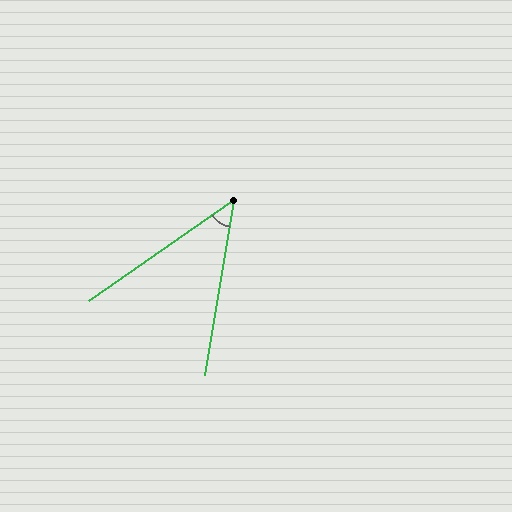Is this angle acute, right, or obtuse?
It is acute.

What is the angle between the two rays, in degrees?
Approximately 46 degrees.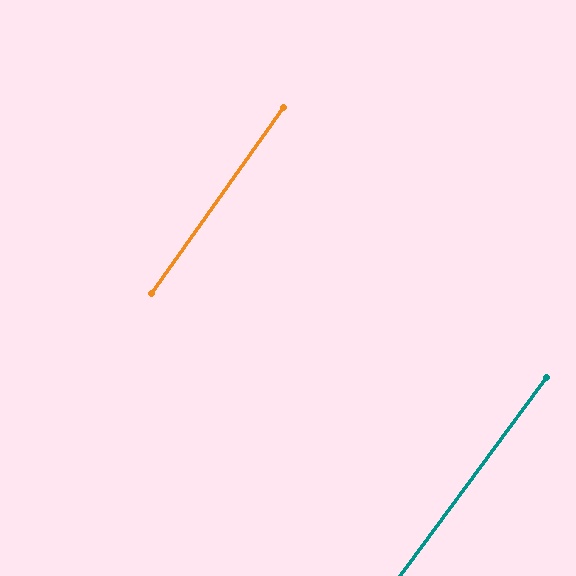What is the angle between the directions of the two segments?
Approximately 1 degree.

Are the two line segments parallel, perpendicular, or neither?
Parallel — their directions differ by only 1.1°.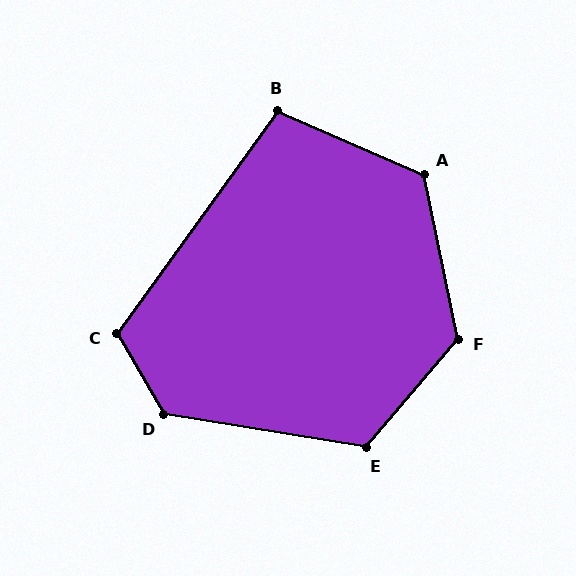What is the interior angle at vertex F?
Approximately 128 degrees (obtuse).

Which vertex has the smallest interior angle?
B, at approximately 102 degrees.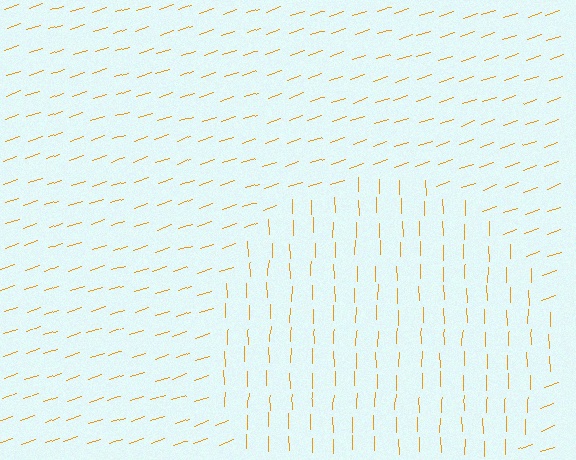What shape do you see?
I see a circle.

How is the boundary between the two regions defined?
The boundary is defined purely by a change in line orientation (approximately 72 degrees difference). All lines are the same color and thickness.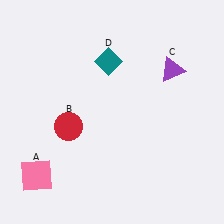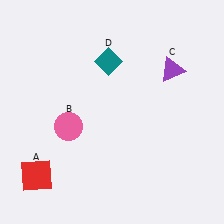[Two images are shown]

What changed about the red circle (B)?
In Image 1, B is red. In Image 2, it changed to pink.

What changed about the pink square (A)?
In Image 1, A is pink. In Image 2, it changed to red.